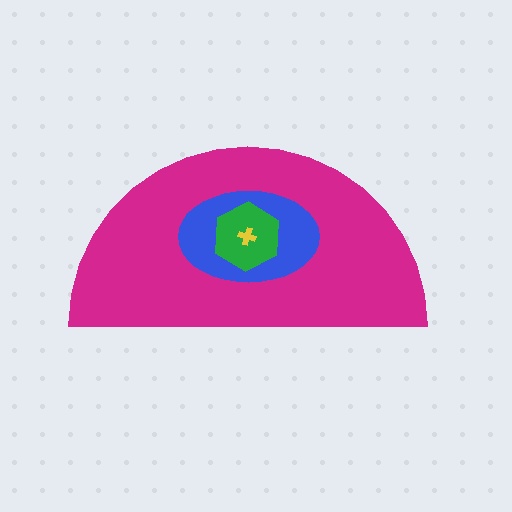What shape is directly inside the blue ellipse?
The green hexagon.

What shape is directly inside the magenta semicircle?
The blue ellipse.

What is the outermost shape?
The magenta semicircle.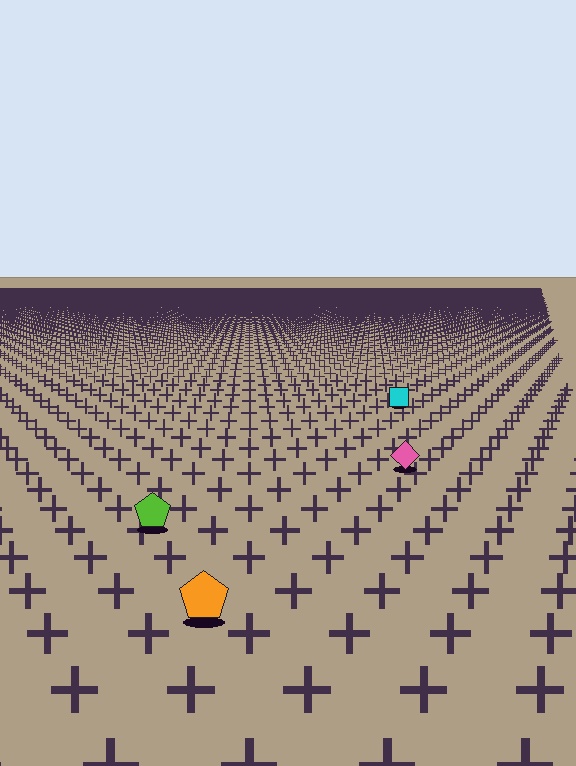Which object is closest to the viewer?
The orange pentagon is closest. The texture marks near it are larger and more spread out.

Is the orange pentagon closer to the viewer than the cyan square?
Yes. The orange pentagon is closer — you can tell from the texture gradient: the ground texture is coarser near it.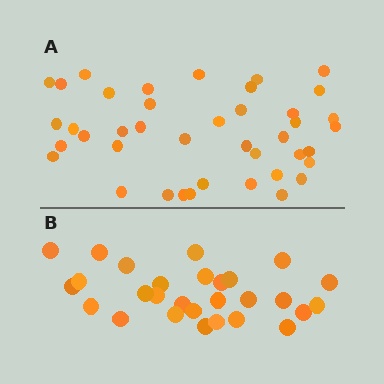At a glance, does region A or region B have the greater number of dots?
Region A (the top region) has more dots.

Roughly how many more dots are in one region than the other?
Region A has approximately 15 more dots than region B.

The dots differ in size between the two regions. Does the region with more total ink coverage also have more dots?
No. Region B has more total ink coverage because its dots are larger, but region A actually contains more individual dots. Total area can be misleading — the number of items is what matters here.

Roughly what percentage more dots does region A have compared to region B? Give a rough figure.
About 45% more.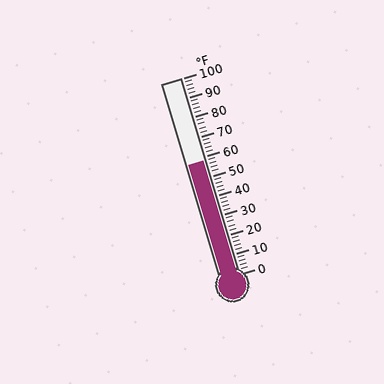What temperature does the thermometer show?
The thermometer shows approximately 58°F.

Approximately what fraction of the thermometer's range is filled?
The thermometer is filled to approximately 60% of its range.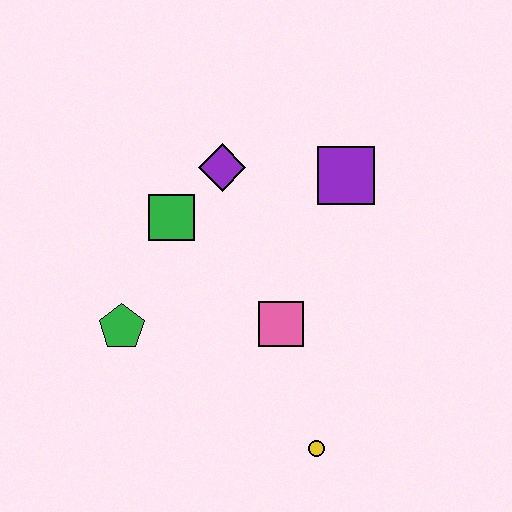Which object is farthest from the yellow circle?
The purple diamond is farthest from the yellow circle.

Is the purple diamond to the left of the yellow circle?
Yes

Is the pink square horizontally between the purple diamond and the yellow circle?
Yes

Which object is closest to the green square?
The purple diamond is closest to the green square.